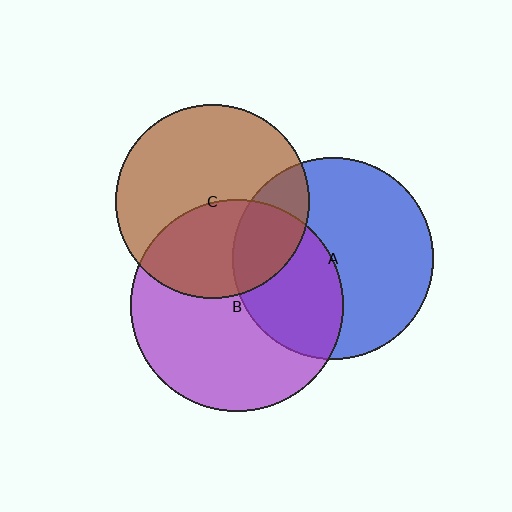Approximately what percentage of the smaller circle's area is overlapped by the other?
Approximately 40%.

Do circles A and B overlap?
Yes.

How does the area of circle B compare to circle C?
Approximately 1.2 times.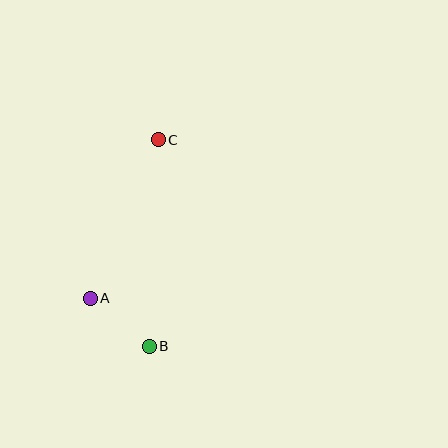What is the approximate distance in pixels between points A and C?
The distance between A and C is approximately 172 pixels.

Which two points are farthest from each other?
Points B and C are farthest from each other.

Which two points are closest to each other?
Points A and B are closest to each other.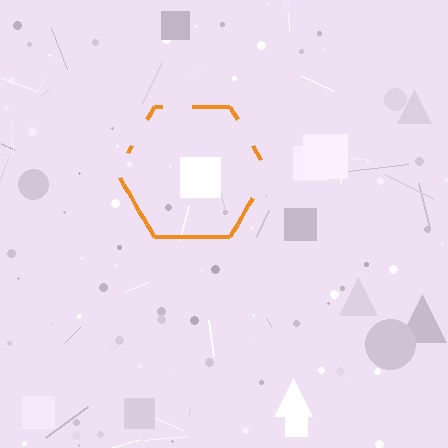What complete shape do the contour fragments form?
The contour fragments form a hexagon.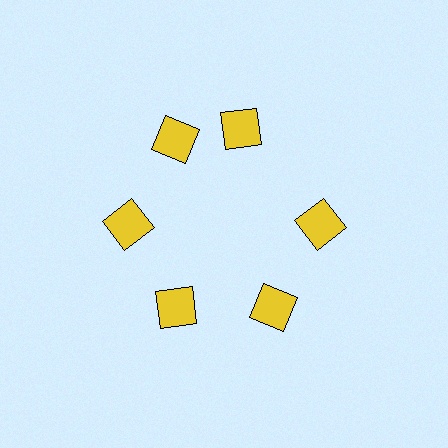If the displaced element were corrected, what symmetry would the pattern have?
It would have 6-fold rotational symmetry — the pattern would map onto itself every 60 degrees.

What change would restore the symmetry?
The symmetry would be restored by rotating it back into even spacing with its neighbors so that all 6 squares sit at equal angles and equal distance from the center.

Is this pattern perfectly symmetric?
No. The 6 yellow squares are arranged in a ring, but one element near the 1 o'clock position is rotated out of alignment along the ring, breaking the 6-fold rotational symmetry.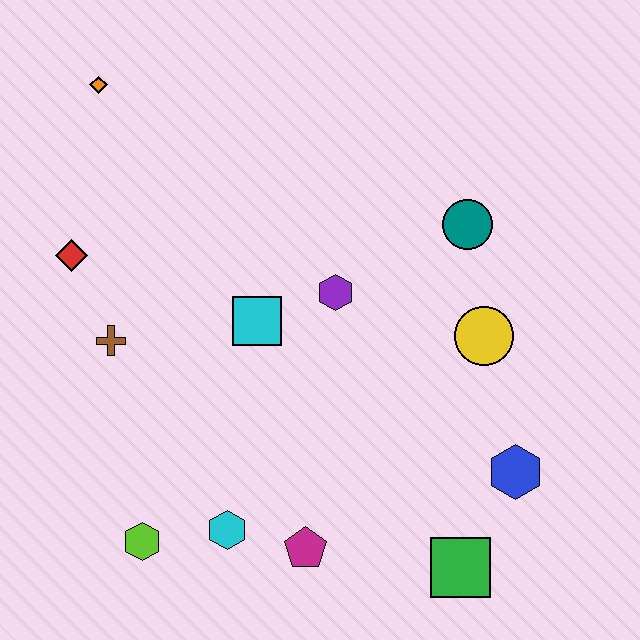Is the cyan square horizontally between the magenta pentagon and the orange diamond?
Yes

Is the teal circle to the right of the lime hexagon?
Yes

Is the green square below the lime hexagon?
Yes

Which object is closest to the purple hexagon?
The cyan square is closest to the purple hexagon.